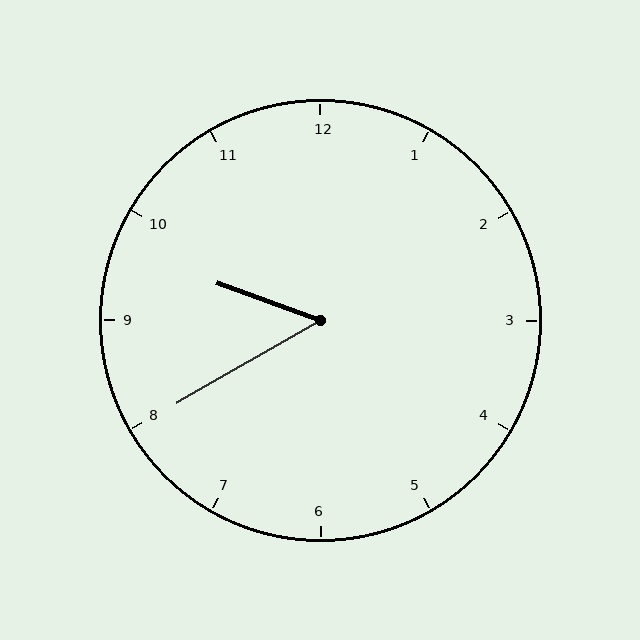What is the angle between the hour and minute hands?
Approximately 50 degrees.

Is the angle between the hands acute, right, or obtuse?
It is acute.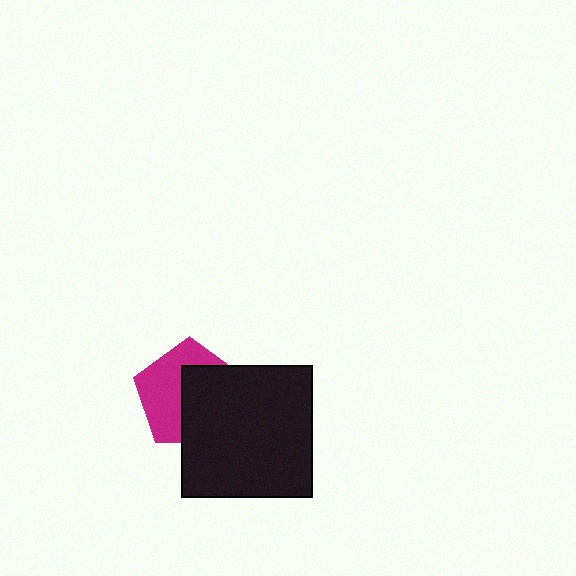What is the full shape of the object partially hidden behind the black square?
The partially hidden object is a magenta pentagon.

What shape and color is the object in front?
The object in front is a black square.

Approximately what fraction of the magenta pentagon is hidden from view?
Roughly 51% of the magenta pentagon is hidden behind the black square.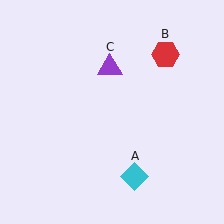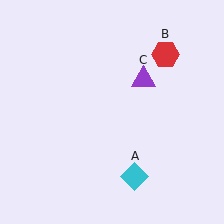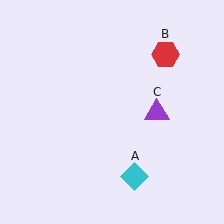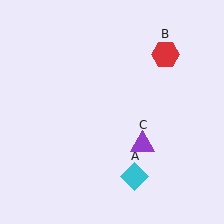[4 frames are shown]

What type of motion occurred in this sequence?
The purple triangle (object C) rotated clockwise around the center of the scene.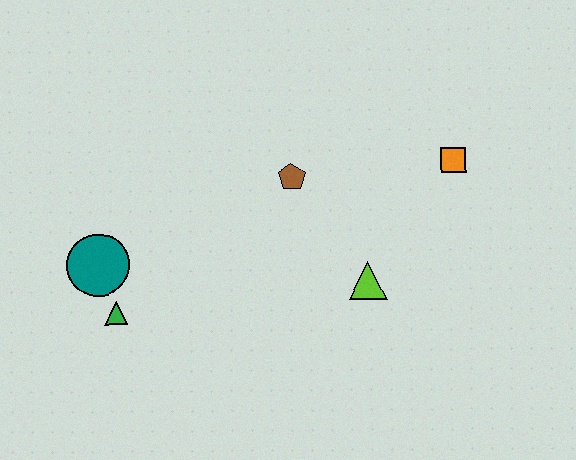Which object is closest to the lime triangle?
The brown pentagon is closest to the lime triangle.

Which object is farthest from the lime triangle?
The teal circle is farthest from the lime triangle.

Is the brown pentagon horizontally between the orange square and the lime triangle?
No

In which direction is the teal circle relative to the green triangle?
The teal circle is above the green triangle.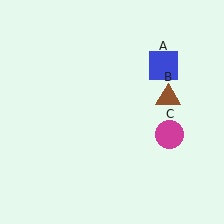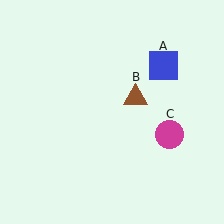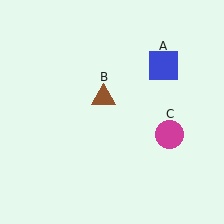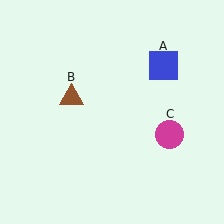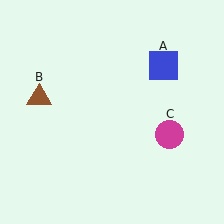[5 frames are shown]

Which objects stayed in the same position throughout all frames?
Blue square (object A) and magenta circle (object C) remained stationary.